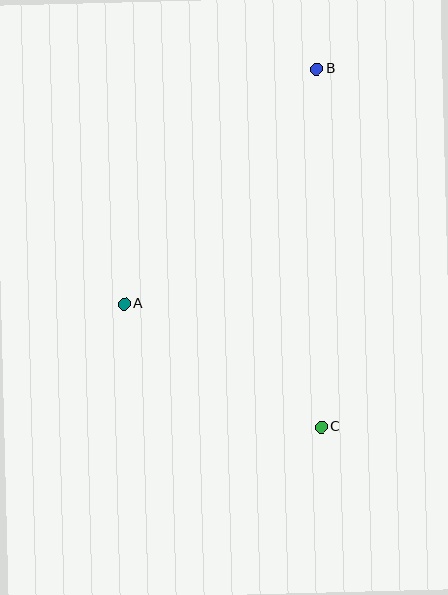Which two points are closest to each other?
Points A and C are closest to each other.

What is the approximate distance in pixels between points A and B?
The distance between A and B is approximately 304 pixels.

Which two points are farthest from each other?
Points B and C are farthest from each other.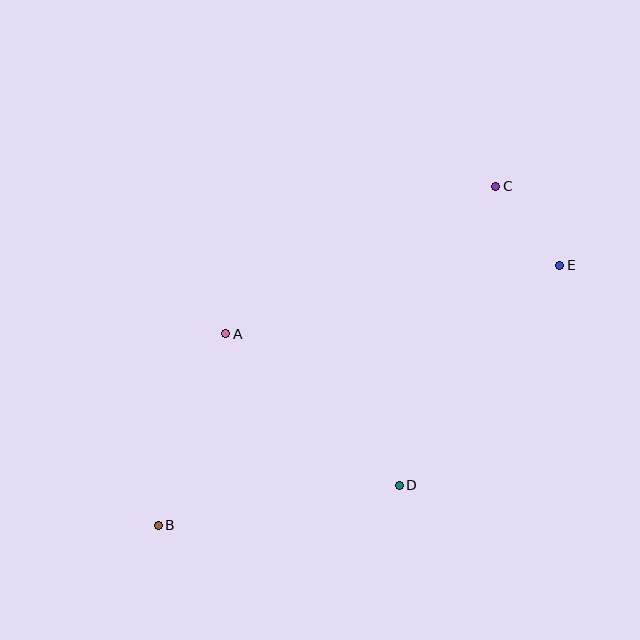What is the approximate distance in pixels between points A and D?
The distance between A and D is approximately 230 pixels.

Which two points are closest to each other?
Points C and E are closest to each other.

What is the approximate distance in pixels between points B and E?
The distance between B and E is approximately 478 pixels.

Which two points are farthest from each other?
Points B and C are farthest from each other.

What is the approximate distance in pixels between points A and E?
The distance between A and E is approximately 341 pixels.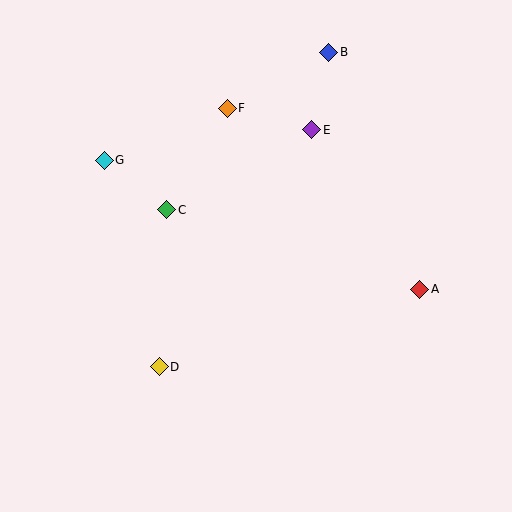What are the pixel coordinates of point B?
Point B is at (329, 52).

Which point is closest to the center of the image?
Point C at (167, 210) is closest to the center.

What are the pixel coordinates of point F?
Point F is at (227, 109).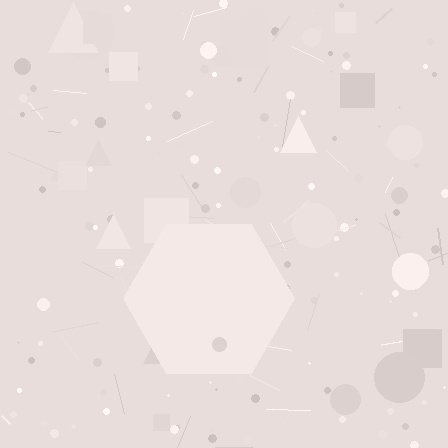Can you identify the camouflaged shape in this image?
The camouflaged shape is a hexagon.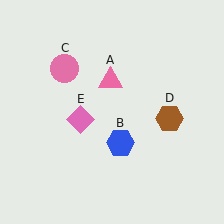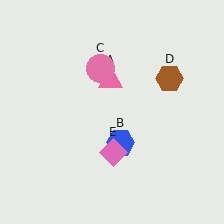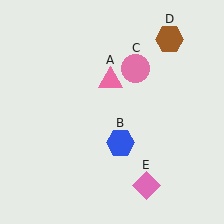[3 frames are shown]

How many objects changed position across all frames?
3 objects changed position: pink circle (object C), brown hexagon (object D), pink diamond (object E).